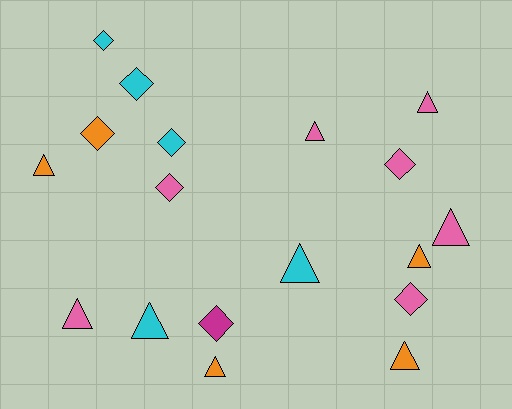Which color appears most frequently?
Pink, with 7 objects.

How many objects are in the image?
There are 18 objects.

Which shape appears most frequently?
Triangle, with 10 objects.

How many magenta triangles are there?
There are no magenta triangles.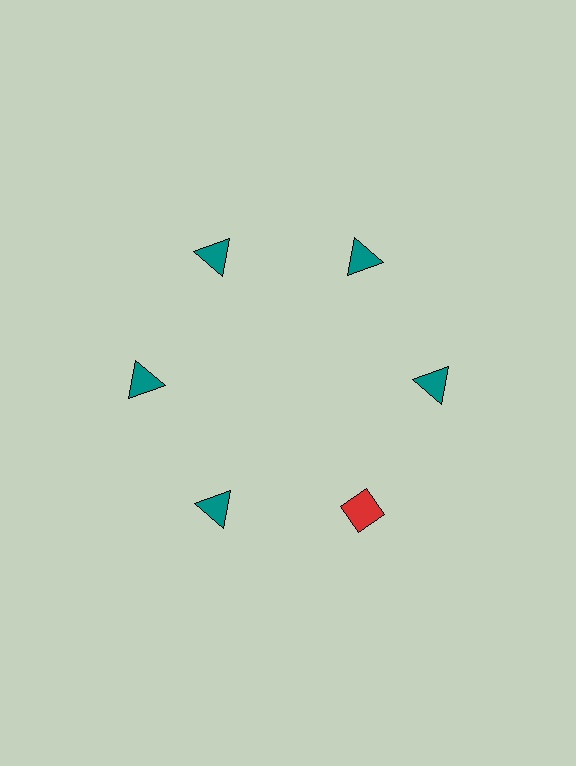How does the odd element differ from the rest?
It differs in both color (red instead of teal) and shape (diamond instead of triangle).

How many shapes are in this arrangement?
There are 6 shapes arranged in a ring pattern.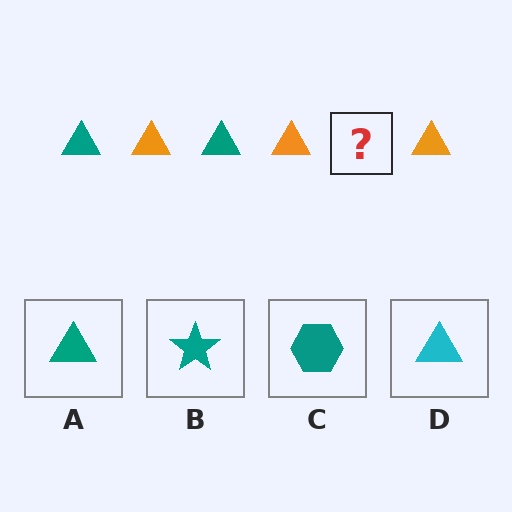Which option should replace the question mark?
Option A.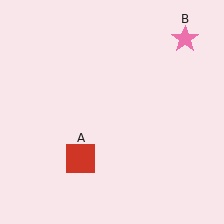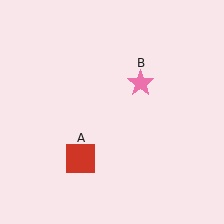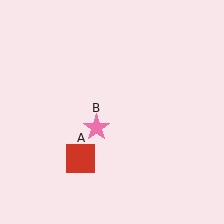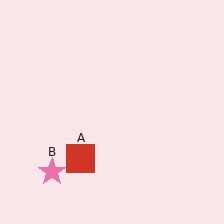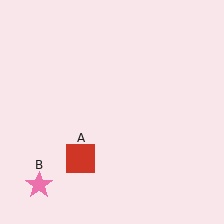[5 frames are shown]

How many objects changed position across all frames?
1 object changed position: pink star (object B).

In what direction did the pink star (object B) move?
The pink star (object B) moved down and to the left.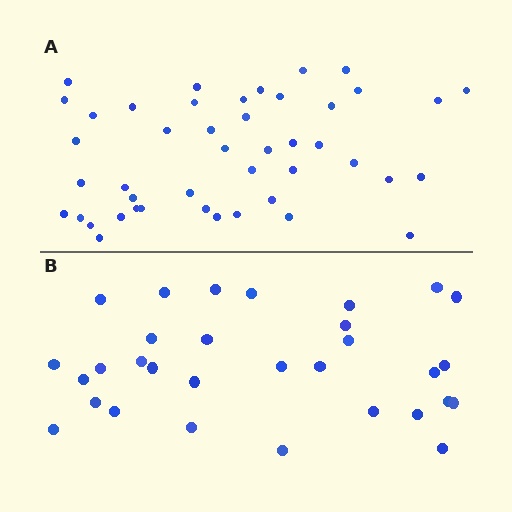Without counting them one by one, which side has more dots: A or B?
Region A (the top region) has more dots.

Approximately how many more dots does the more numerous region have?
Region A has approximately 15 more dots than region B.